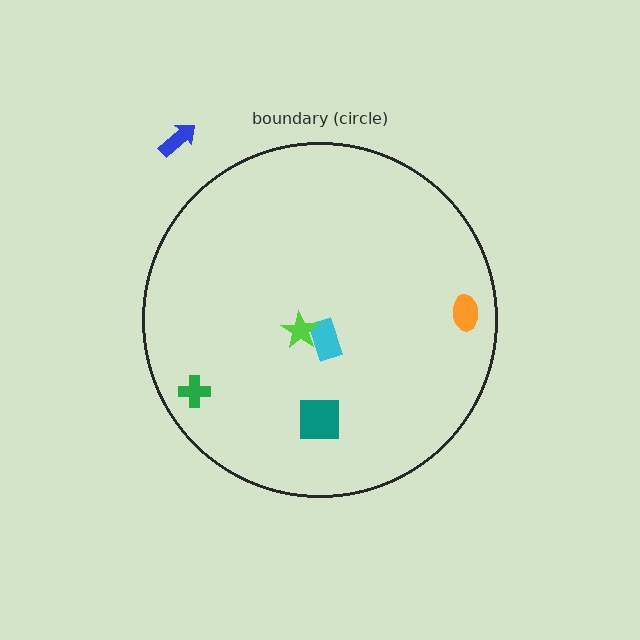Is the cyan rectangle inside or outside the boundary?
Inside.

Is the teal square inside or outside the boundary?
Inside.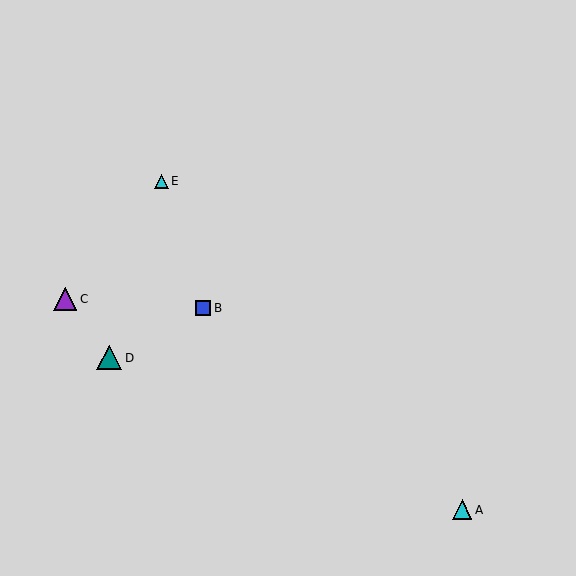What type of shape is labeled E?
Shape E is a cyan triangle.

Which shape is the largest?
The teal triangle (labeled D) is the largest.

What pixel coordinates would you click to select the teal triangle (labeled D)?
Click at (109, 358) to select the teal triangle D.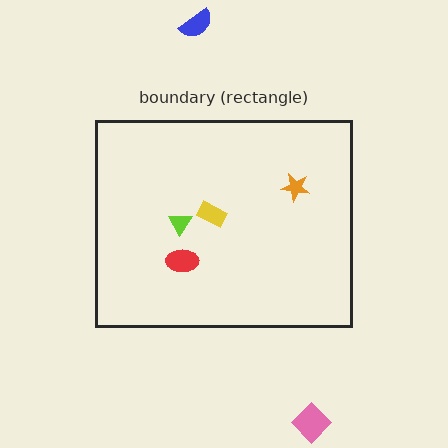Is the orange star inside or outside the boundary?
Inside.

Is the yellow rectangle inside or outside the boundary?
Inside.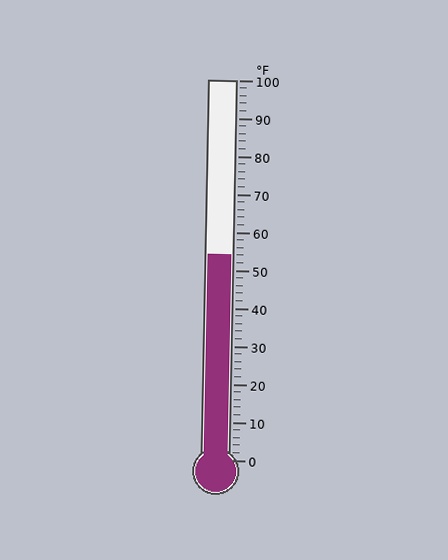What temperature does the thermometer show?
The thermometer shows approximately 54°F.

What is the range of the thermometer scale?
The thermometer scale ranges from 0°F to 100°F.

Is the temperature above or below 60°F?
The temperature is below 60°F.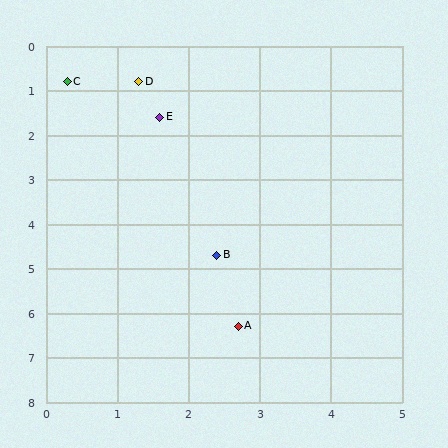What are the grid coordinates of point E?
Point E is at approximately (1.6, 1.6).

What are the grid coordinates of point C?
Point C is at approximately (0.3, 0.8).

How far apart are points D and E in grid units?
Points D and E are about 0.9 grid units apart.